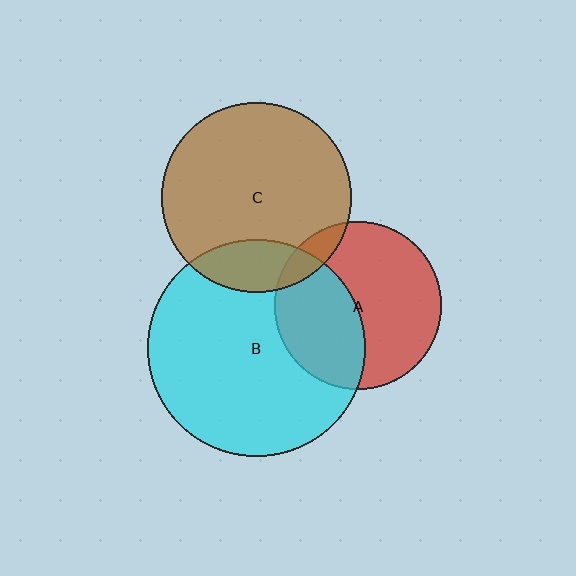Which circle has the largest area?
Circle B (cyan).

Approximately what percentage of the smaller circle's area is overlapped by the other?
Approximately 15%.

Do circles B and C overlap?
Yes.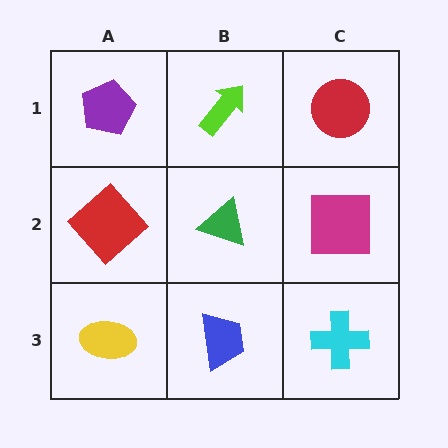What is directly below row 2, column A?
A yellow ellipse.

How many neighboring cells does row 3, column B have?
3.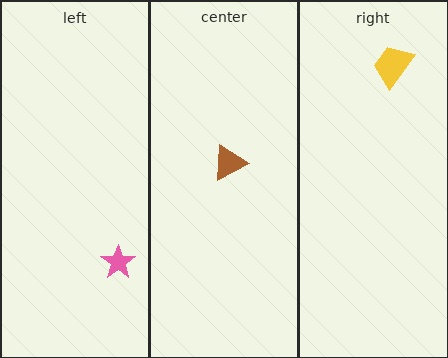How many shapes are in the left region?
1.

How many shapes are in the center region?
1.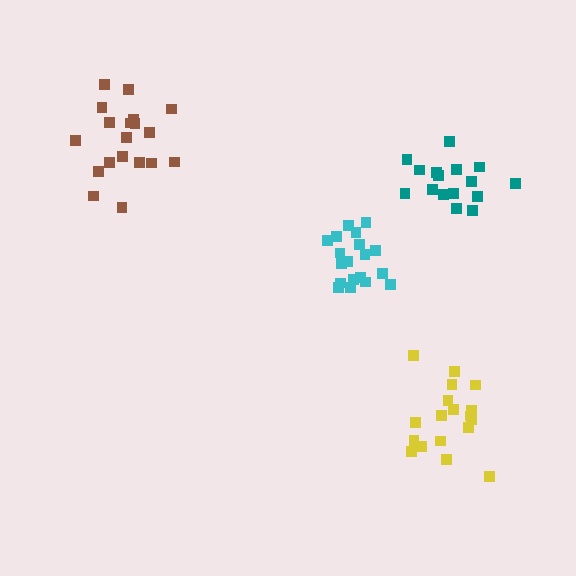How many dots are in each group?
Group 1: 20 dots, Group 2: 19 dots, Group 3: 16 dots, Group 4: 18 dots (73 total).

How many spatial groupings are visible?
There are 4 spatial groupings.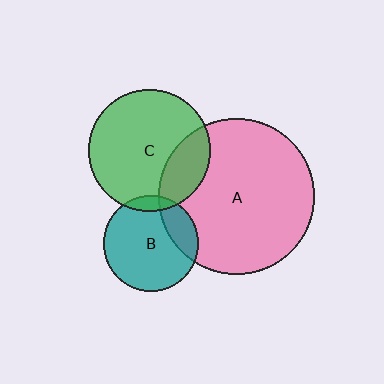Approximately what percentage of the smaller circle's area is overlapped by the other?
Approximately 25%.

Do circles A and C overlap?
Yes.